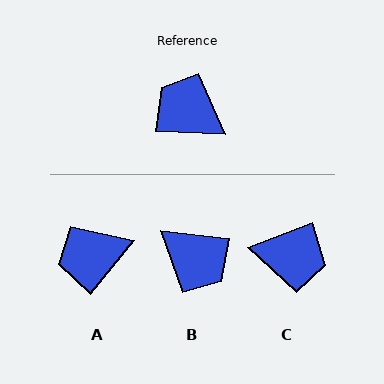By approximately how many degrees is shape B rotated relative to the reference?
Approximately 176 degrees counter-clockwise.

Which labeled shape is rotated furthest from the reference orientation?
B, about 176 degrees away.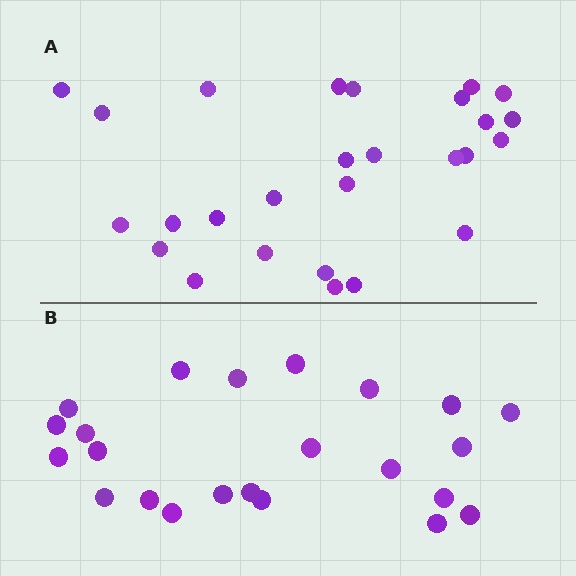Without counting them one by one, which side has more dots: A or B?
Region A (the top region) has more dots.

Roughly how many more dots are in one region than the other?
Region A has about 4 more dots than region B.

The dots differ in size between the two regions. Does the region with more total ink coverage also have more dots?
No. Region B has more total ink coverage because its dots are larger, but region A actually contains more individual dots. Total area can be misleading — the number of items is what matters here.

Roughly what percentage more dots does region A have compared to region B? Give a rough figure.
About 15% more.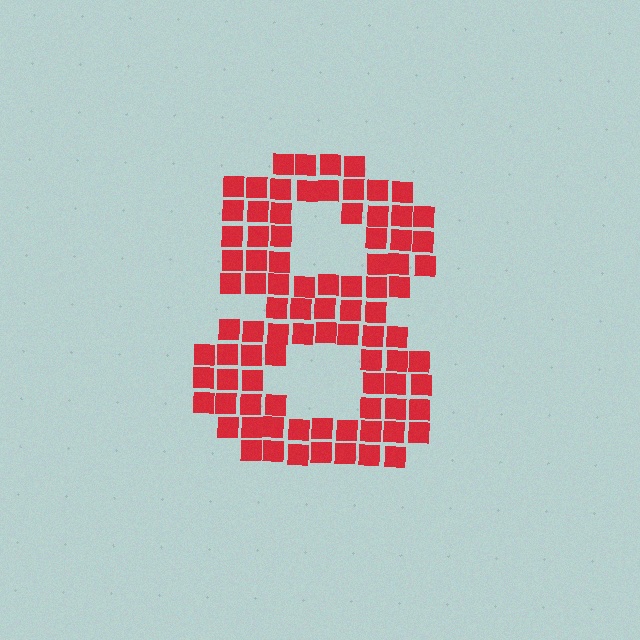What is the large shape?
The large shape is the digit 8.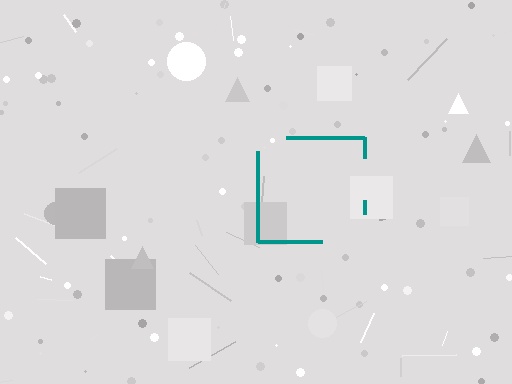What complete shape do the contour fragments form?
The contour fragments form a square.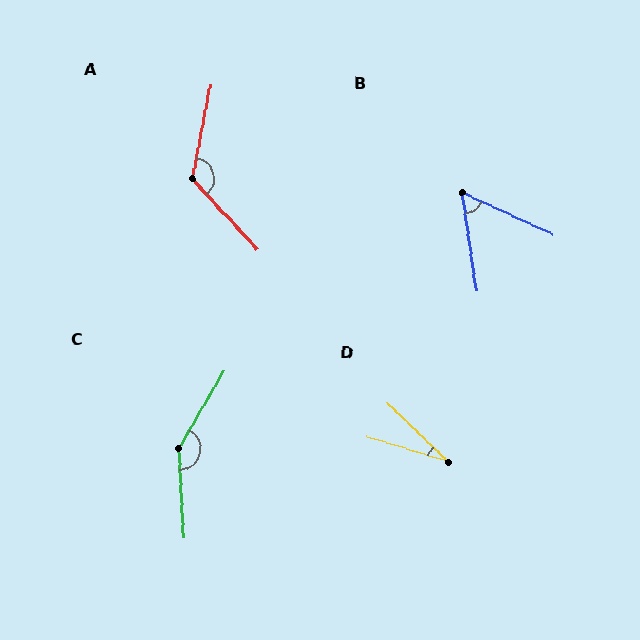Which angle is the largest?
C, at approximately 146 degrees.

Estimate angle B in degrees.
Approximately 57 degrees.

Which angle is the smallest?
D, at approximately 27 degrees.